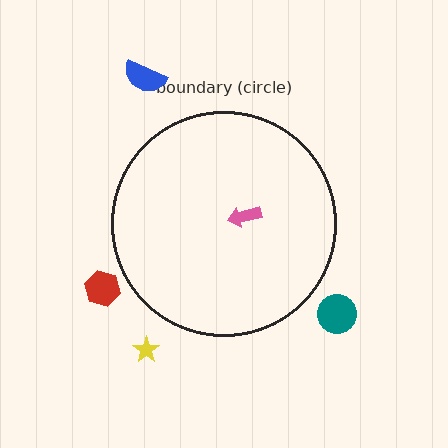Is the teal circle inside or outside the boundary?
Outside.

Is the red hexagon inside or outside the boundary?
Outside.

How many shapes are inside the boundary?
1 inside, 4 outside.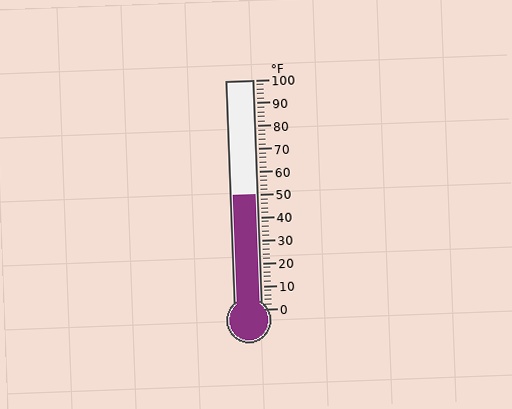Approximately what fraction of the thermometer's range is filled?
The thermometer is filled to approximately 50% of its range.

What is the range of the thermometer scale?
The thermometer scale ranges from 0°F to 100°F.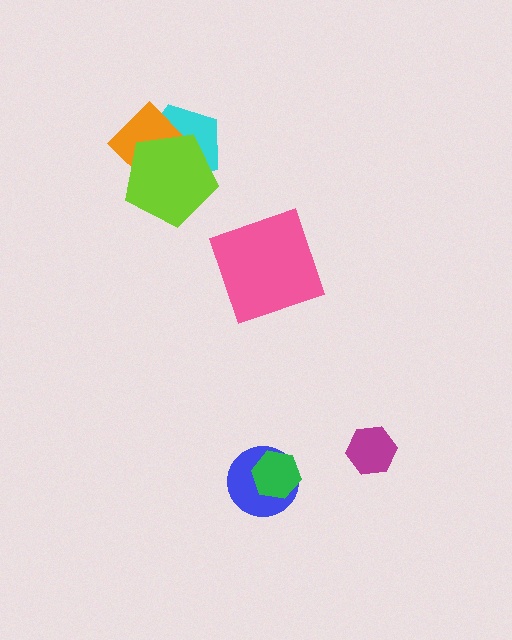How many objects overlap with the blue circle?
1 object overlaps with the blue circle.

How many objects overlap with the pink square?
0 objects overlap with the pink square.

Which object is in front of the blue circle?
The green hexagon is in front of the blue circle.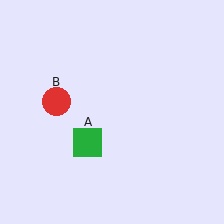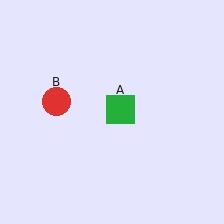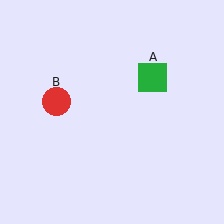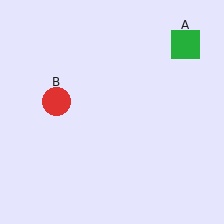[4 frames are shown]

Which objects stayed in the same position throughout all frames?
Red circle (object B) remained stationary.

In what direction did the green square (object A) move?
The green square (object A) moved up and to the right.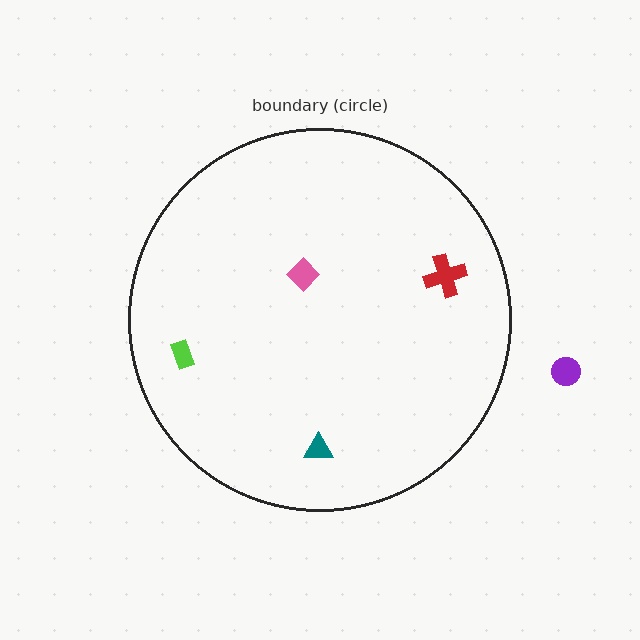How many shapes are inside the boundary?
4 inside, 1 outside.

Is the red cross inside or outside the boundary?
Inside.